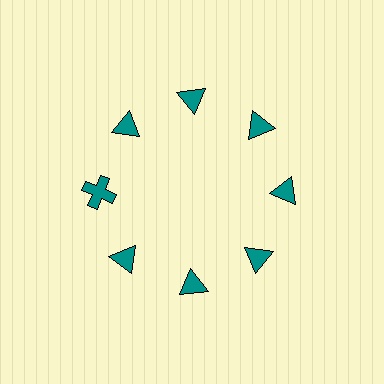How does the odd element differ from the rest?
It has a different shape: cross instead of triangle.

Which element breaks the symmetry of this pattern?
The teal cross at roughly the 9 o'clock position breaks the symmetry. All other shapes are teal triangles.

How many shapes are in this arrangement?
There are 8 shapes arranged in a ring pattern.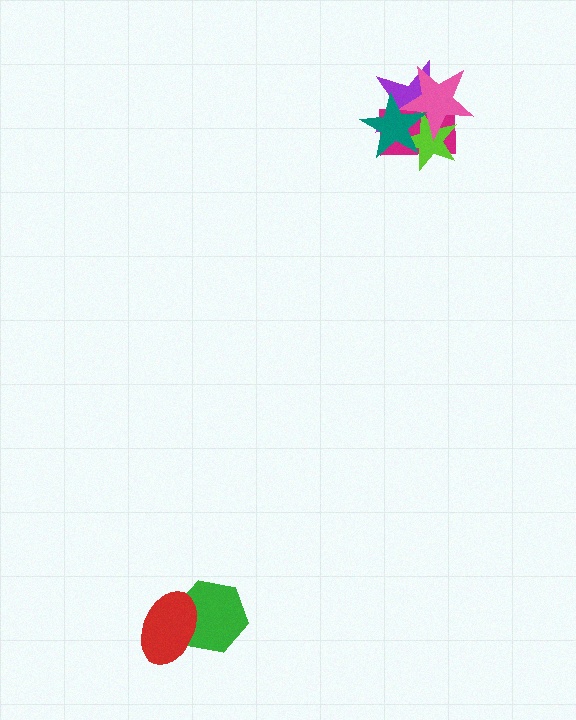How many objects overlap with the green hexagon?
1 object overlaps with the green hexagon.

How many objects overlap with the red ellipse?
1 object overlaps with the red ellipse.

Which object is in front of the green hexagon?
The red ellipse is in front of the green hexagon.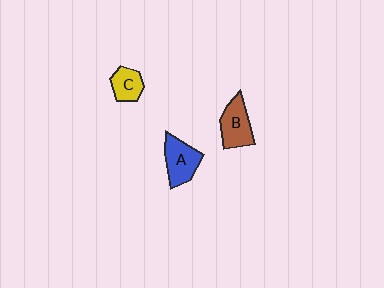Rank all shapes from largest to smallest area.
From largest to smallest: A (blue), B (brown), C (yellow).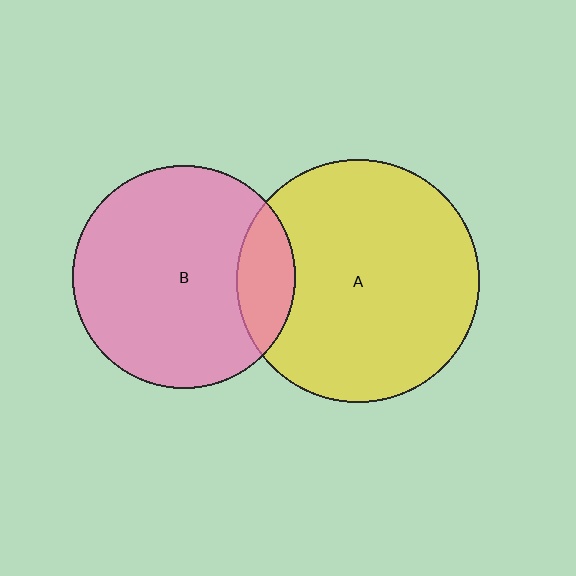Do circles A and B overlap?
Yes.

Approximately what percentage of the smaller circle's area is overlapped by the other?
Approximately 15%.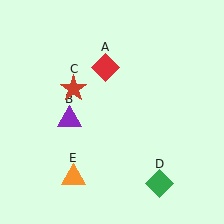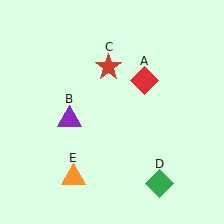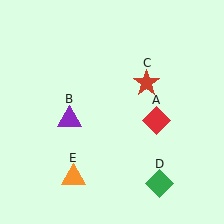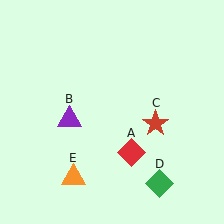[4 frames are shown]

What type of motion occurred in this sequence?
The red diamond (object A), red star (object C) rotated clockwise around the center of the scene.